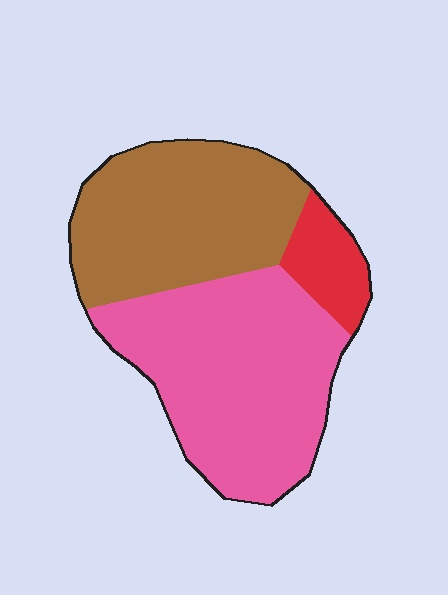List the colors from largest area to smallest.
From largest to smallest: pink, brown, red.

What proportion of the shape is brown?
Brown takes up between a quarter and a half of the shape.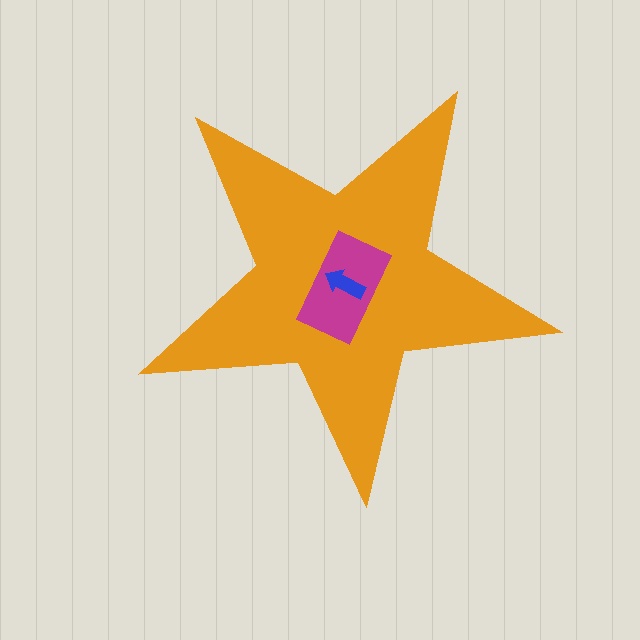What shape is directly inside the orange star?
The magenta rectangle.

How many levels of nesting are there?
3.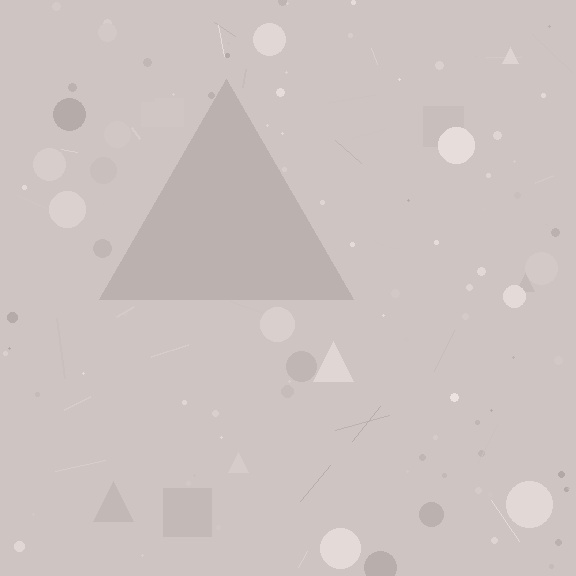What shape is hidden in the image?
A triangle is hidden in the image.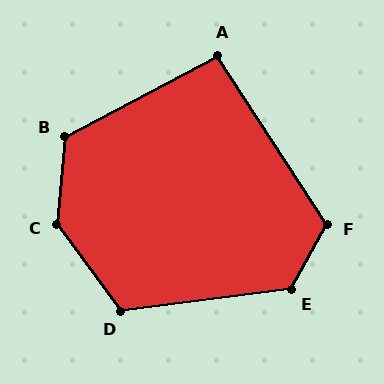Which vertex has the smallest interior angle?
A, at approximately 95 degrees.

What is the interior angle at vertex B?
Approximately 123 degrees (obtuse).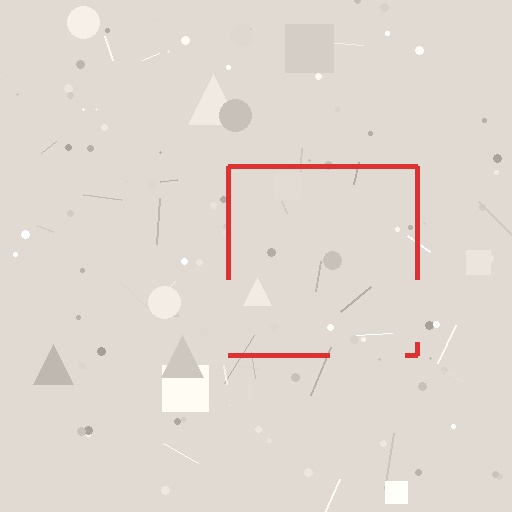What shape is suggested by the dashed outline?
The dashed outline suggests a square.